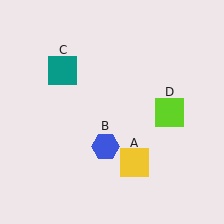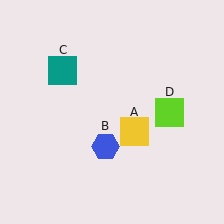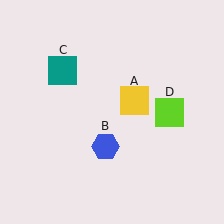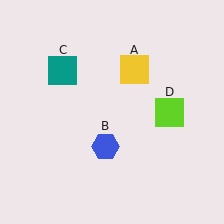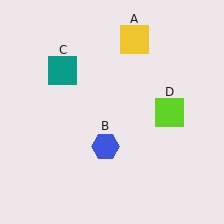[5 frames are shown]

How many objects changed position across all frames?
1 object changed position: yellow square (object A).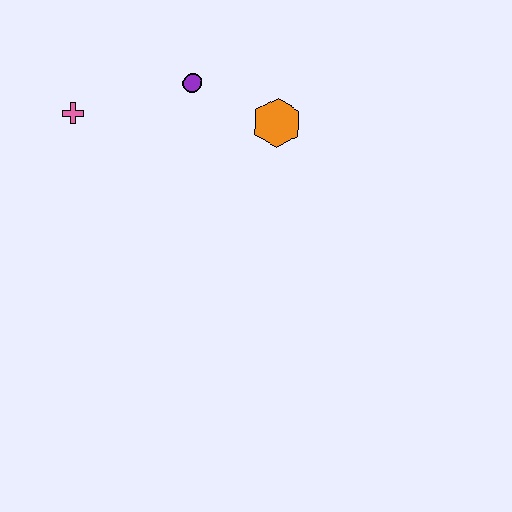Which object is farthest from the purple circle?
The pink cross is farthest from the purple circle.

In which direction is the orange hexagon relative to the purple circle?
The orange hexagon is to the right of the purple circle.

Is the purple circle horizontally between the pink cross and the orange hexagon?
Yes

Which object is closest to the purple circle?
The orange hexagon is closest to the purple circle.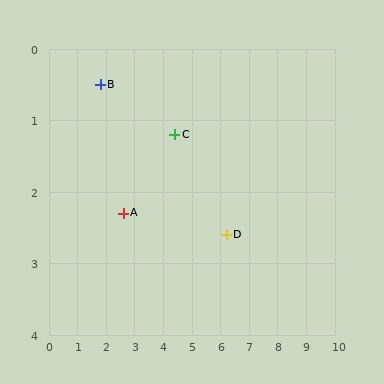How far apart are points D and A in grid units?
Points D and A are about 3.6 grid units apart.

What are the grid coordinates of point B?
Point B is at approximately (1.8, 0.5).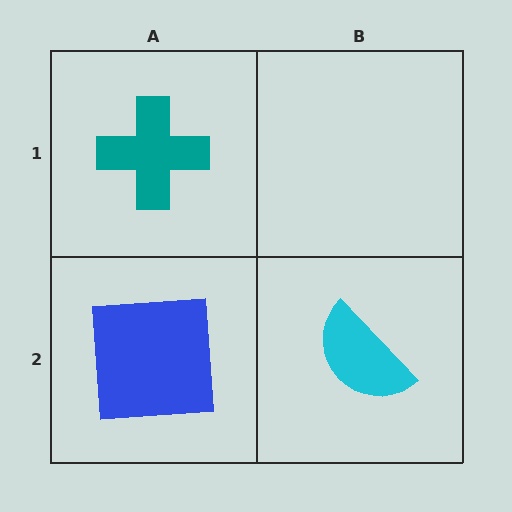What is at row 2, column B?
A cyan semicircle.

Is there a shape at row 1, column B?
No, that cell is empty.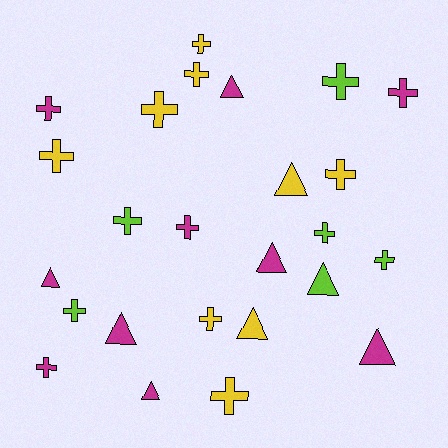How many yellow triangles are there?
There are 2 yellow triangles.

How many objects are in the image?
There are 25 objects.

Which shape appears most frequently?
Cross, with 16 objects.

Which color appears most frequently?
Magenta, with 10 objects.